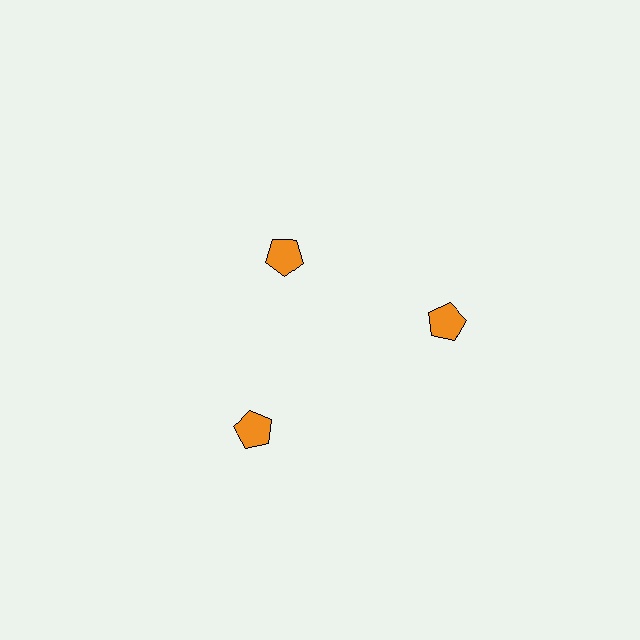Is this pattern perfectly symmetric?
No. The 3 orange pentagons are arranged in a ring, but one element near the 11 o'clock position is pulled inward toward the center, breaking the 3-fold rotational symmetry.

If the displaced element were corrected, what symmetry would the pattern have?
It would have 3-fold rotational symmetry — the pattern would map onto itself every 120 degrees.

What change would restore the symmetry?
The symmetry would be restored by moving it outward, back onto the ring so that all 3 pentagons sit at equal angles and equal distance from the center.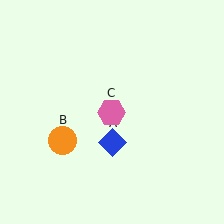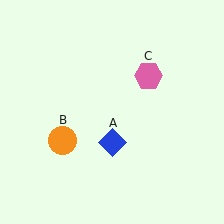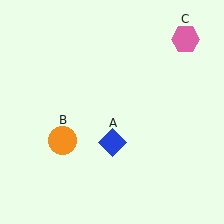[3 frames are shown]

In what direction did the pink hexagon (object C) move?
The pink hexagon (object C) moved up and to the right.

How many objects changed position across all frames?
1 object changed position: pink hexagon (object C).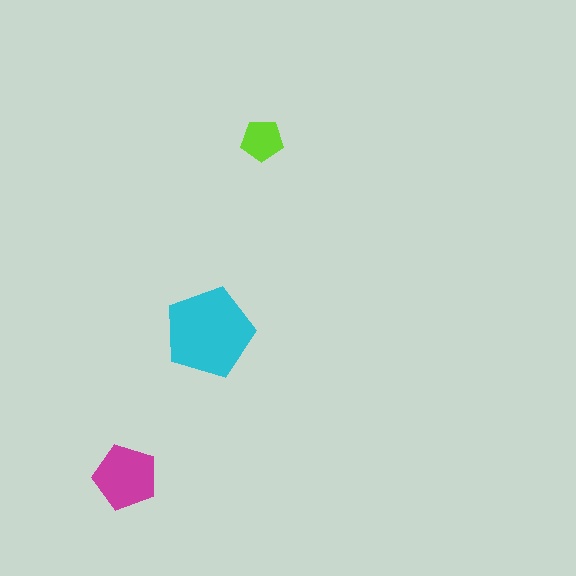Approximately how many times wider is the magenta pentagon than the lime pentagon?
About 1.5 times wider.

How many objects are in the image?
There are 3 objects in the image.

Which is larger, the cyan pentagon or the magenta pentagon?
The cyan one.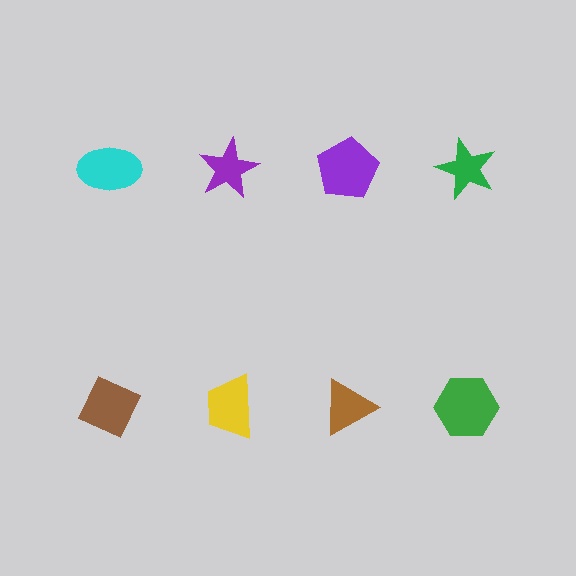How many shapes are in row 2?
4 shapes.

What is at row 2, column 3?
A brown triangle.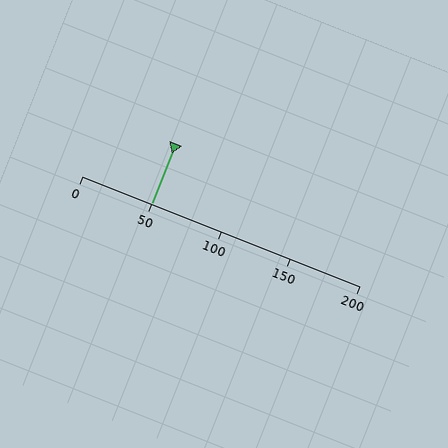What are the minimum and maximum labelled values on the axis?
The axis runs from 0 to 200.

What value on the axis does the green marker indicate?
The marker indicates approximately 50.